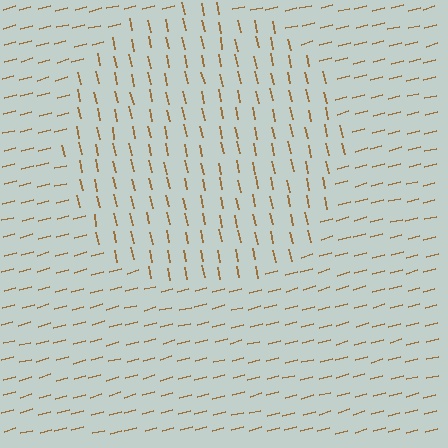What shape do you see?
I see a circle.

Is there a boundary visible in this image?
Yes, there is a texture boundary formed by a change in line orientation.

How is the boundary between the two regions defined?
The boundary is defined purely by a change in line orientation (approximately 87 degrees difference). All lines are the same color and thickness.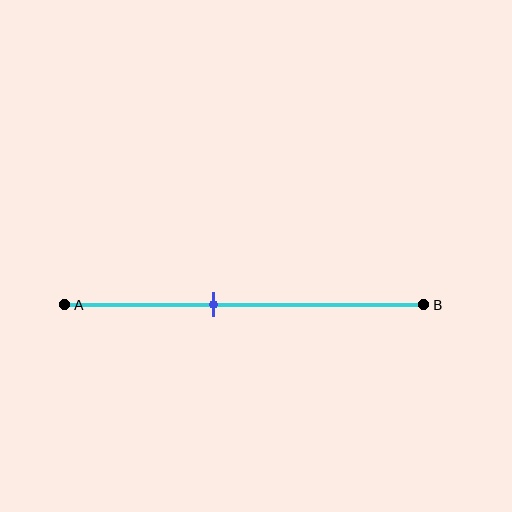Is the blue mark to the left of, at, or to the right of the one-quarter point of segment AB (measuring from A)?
The blue mark is to the right of the one-quarter point of segment AB.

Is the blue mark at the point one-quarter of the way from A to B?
No, the mark is at about 40% from A, not at the 25% one-quarter point.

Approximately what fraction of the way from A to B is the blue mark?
The blue mark is approximately 40% of the way from A to B.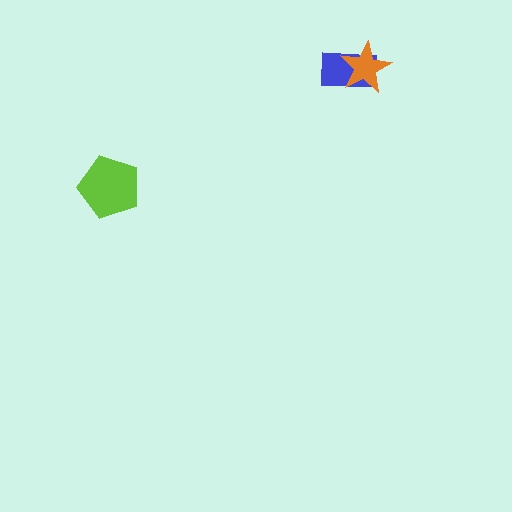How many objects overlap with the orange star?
1 object overlaps with the orange star.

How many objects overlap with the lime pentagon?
0 objects overlap with the lime pentagon.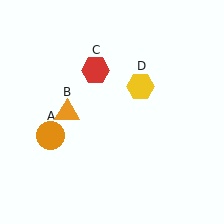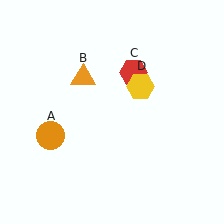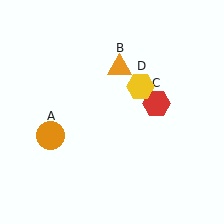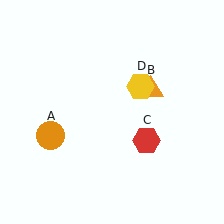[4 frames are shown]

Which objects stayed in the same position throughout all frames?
Orange circle (object A) and yellow hexagon (object D) remained stationary.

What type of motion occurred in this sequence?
The orange triangle (object B), red hexagon (object C) rotated clockwise around the center of the scene.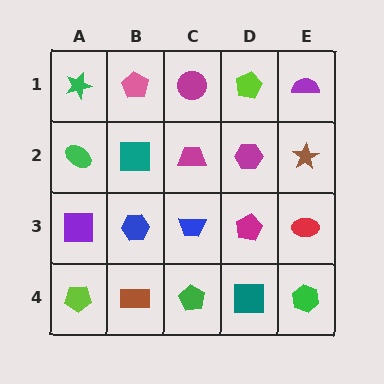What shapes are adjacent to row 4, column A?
A purple square (row 3, column A), a brown rectangle (row 4, column B).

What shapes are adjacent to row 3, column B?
A teal square (row 2, column B), a brown rectangle (row 4, column B), a purple square (row 3, column A), a blue trapezoid (row 3, column C).